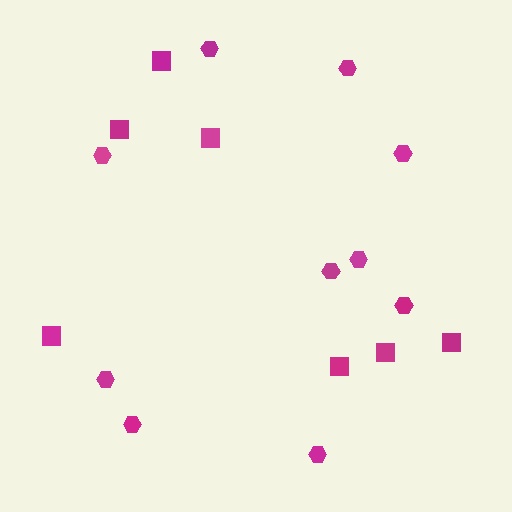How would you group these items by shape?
There are 2 groups: one group of squares (7) and one group of hexagons (10).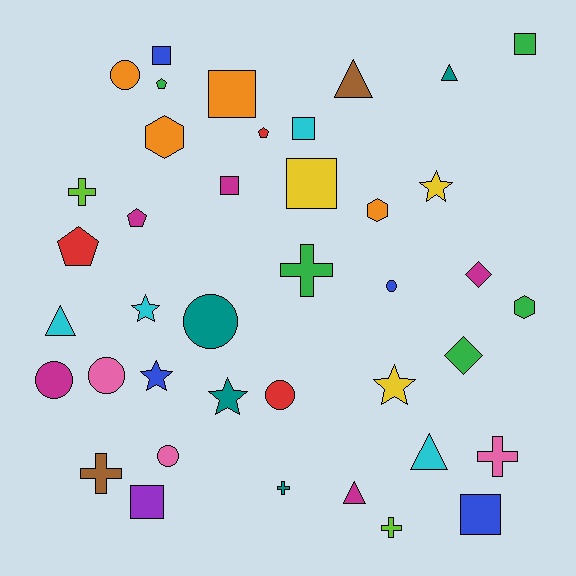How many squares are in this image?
There are 8 squares.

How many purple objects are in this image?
There is 1 purple object.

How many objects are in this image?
There are 40 objects.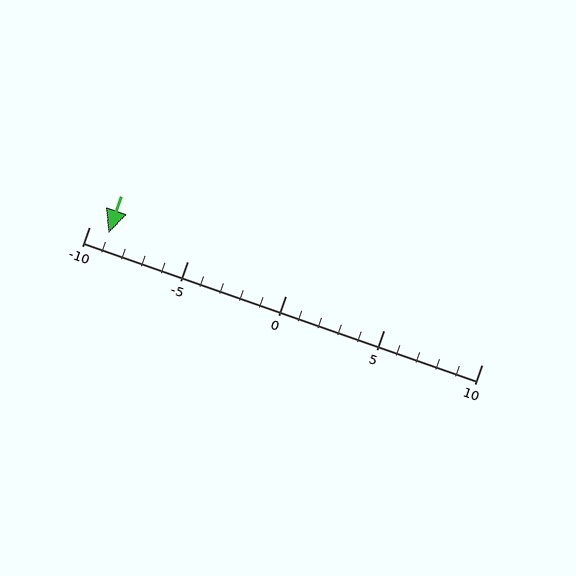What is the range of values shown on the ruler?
The ruler shows values from -10 to 10.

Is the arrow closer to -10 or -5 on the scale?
The arrow is closer to -10.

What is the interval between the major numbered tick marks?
The major tick marks are spaced 5 units apart.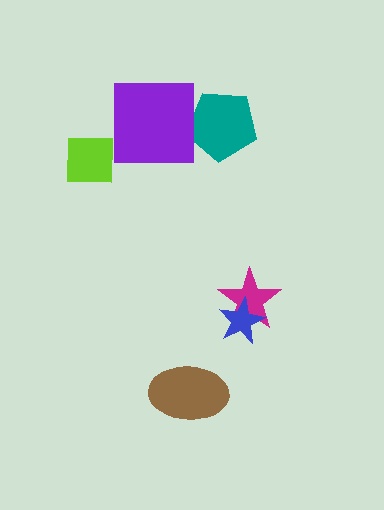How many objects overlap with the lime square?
0 objects overlap with the lime square.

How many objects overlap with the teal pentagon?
1 object overlaps with the teal pentagon.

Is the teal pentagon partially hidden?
Yes, it is partially covered by another shape.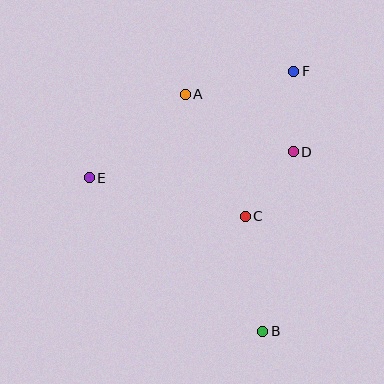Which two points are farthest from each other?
Points B and F are farthest from each other.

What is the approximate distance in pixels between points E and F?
The distance between E and F is approximately 231 pixels.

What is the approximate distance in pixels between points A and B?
The distance between A and B is approximately 249 pixels.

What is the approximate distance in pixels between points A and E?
The distance between A and E is approximately 127 pixels.